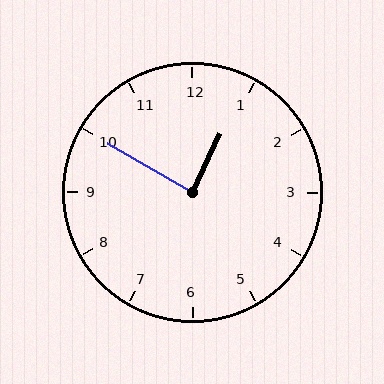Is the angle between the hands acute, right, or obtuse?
It is right.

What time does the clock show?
12:50.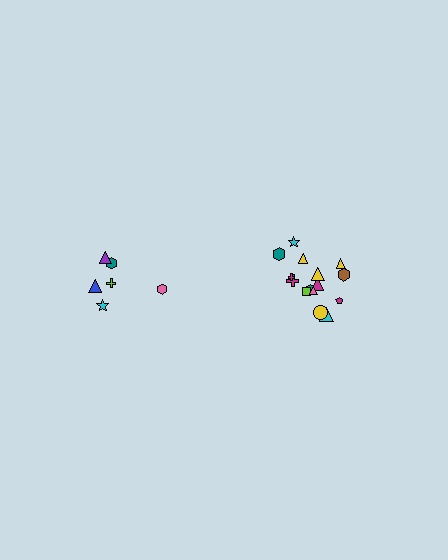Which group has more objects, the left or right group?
The right group.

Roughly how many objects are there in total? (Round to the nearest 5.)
Roughly 20 objects in total.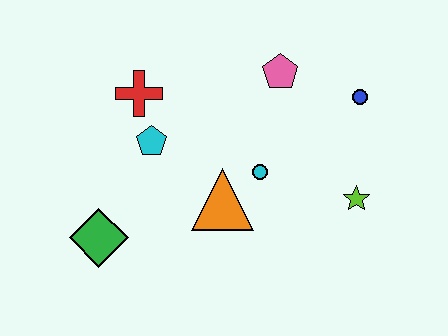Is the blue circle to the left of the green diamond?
No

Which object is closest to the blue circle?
The pink pentagon is closest to the blue circle.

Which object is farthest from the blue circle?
The green diamond is farthest from the blue circle.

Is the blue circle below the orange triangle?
No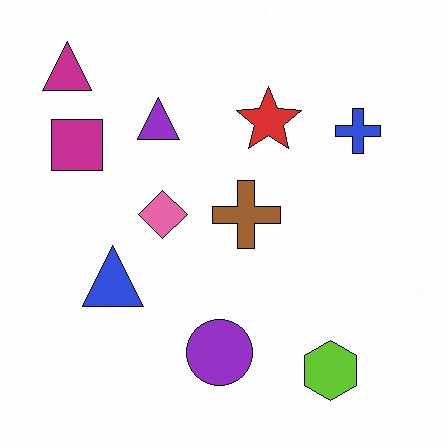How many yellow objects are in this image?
There are no yellow objects.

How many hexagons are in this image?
There is 1 hexagon.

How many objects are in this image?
There are 10 objects.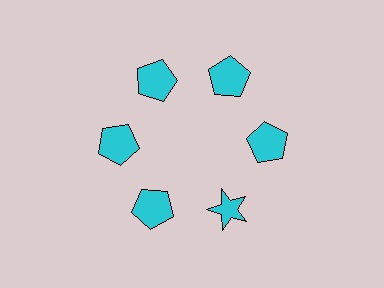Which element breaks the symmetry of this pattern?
The cyan star at roughly the 5 o'clock position breaks the symmetry. All other shapes are cyan pentagons.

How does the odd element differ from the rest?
It has a different shape: star instead of pentagon.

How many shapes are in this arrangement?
There are 6 shapes arranged in a ring pattern.